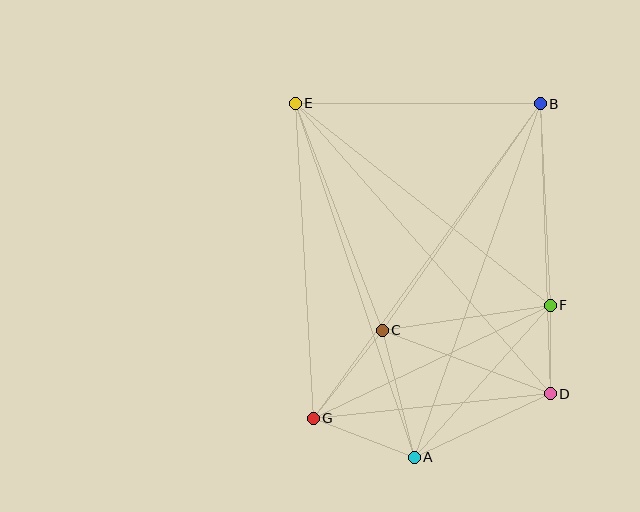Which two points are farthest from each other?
Points B and G are farthest from each other.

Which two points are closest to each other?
Points D and F are closest to each other.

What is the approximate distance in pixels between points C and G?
The distance between C and G is approximately 112 pixels.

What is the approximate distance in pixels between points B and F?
The distance between B and F is approximately 202 pixels.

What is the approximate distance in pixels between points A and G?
The distance between A and G is approximately 109 pixels.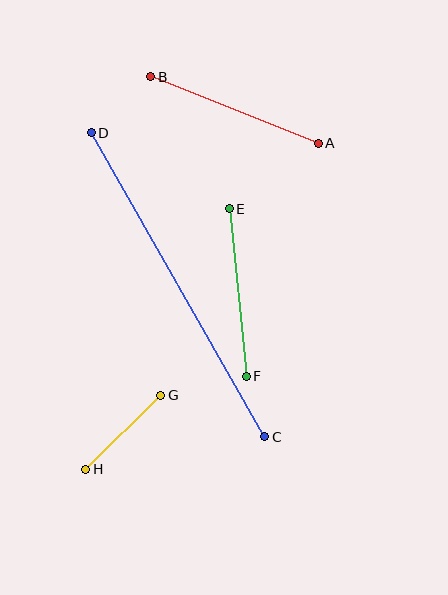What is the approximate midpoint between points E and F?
The midpoint is at approximately (238, 292) pixels.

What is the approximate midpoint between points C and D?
The midpoint is at approximately (178, 285) pixels.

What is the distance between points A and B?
The distance is approximately 180 pixels.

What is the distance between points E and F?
The distance is approximately 169 pixels.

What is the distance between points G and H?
The distance is approximately 105 pixels.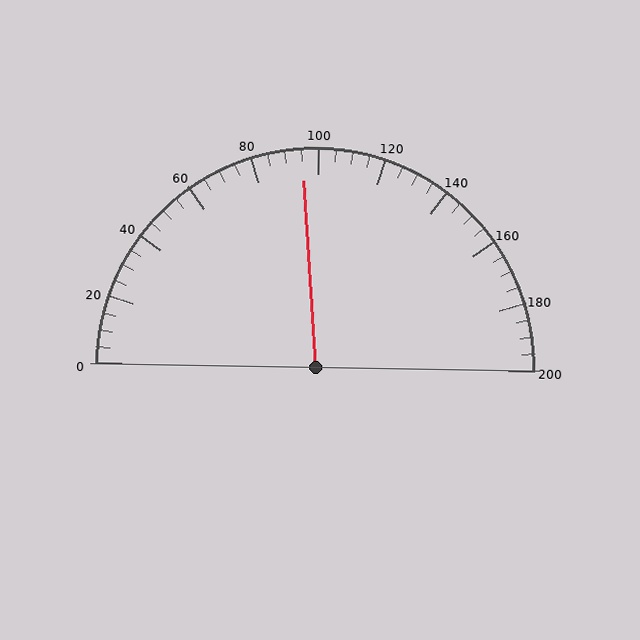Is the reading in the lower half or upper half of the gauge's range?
The reading is in the lower half of the range (0 to 200).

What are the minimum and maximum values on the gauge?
The gauge ranges from 0 to 200.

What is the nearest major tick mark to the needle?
The nearest major tick mark is 100.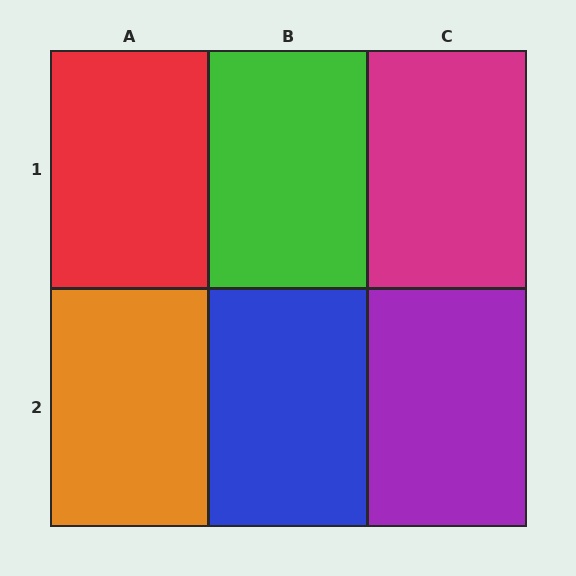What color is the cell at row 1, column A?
Red.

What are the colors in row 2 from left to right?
Orange, blue, purple.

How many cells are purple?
1 cell is purple.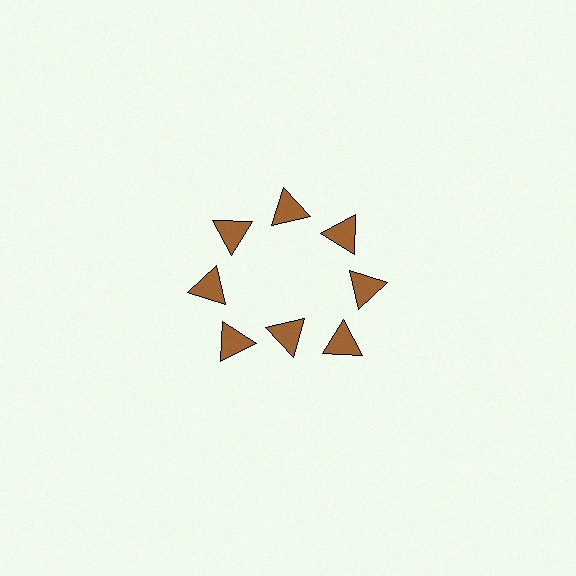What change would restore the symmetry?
The symmetry would be restored by moving it outward, back onto the ring so that all 8 triangles sit at equal angles and equal distance from the center.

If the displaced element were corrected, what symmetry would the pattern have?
It would have 8-fold rotational symmetry — the pattern would map onto itself every 45 degrees.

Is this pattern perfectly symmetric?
No. The 8 brown triangles are arranged in a ring, but one element near the 6 o'clock position is pulled inward toward the center, breaking the 8-fold rotational symmetry.